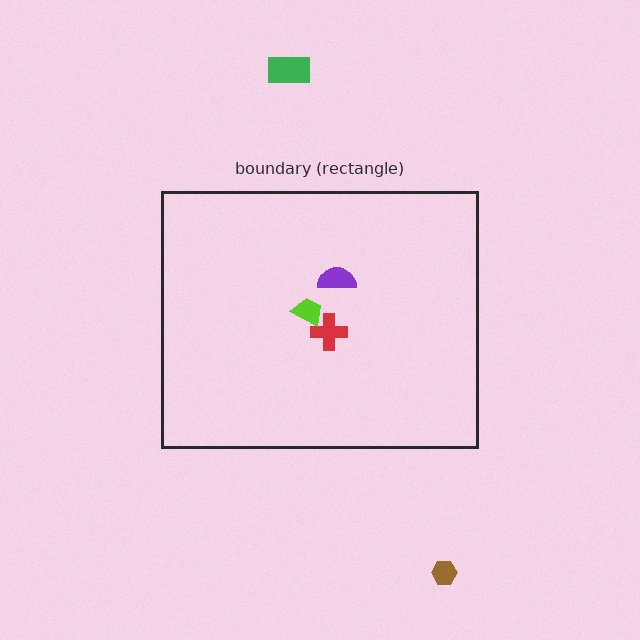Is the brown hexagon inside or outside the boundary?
Outside.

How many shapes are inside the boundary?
3 inside, 2 outside.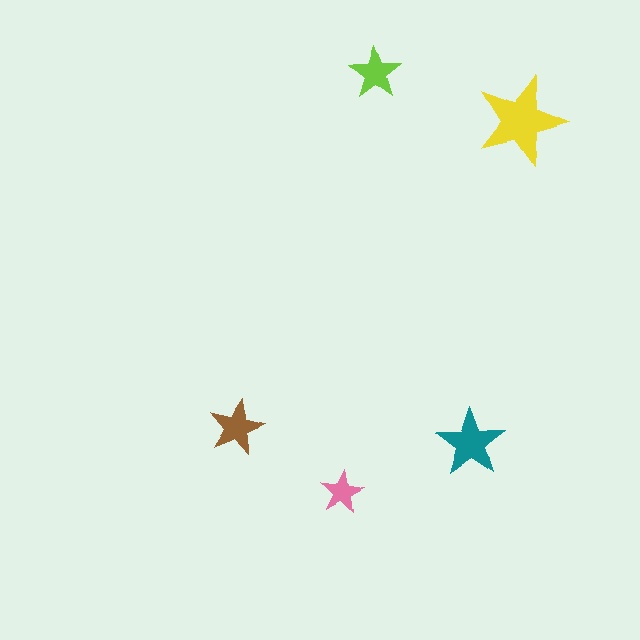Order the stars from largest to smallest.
the yellow one, the teal one, the brown one, the lime one, the pink one.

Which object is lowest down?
The pink star is bottommost.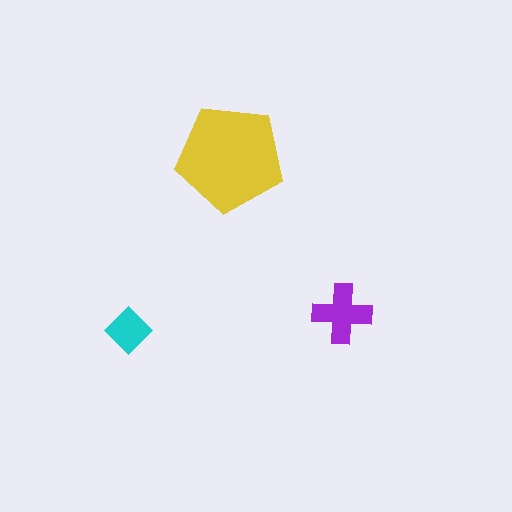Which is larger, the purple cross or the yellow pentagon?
The yellow pentagon.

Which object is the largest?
The yellow pentagon.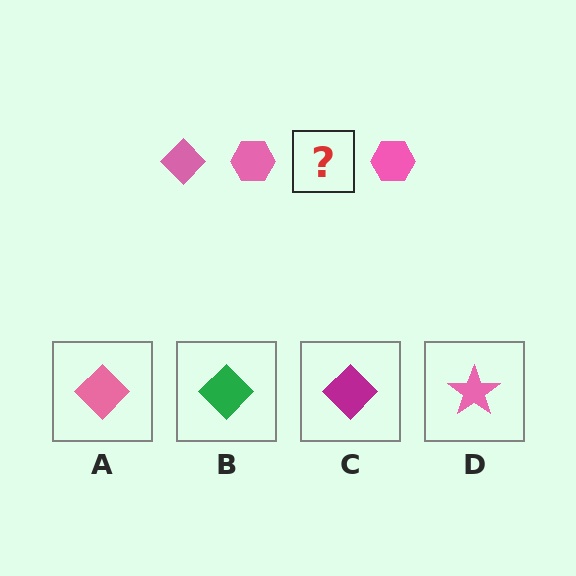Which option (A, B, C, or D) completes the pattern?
A.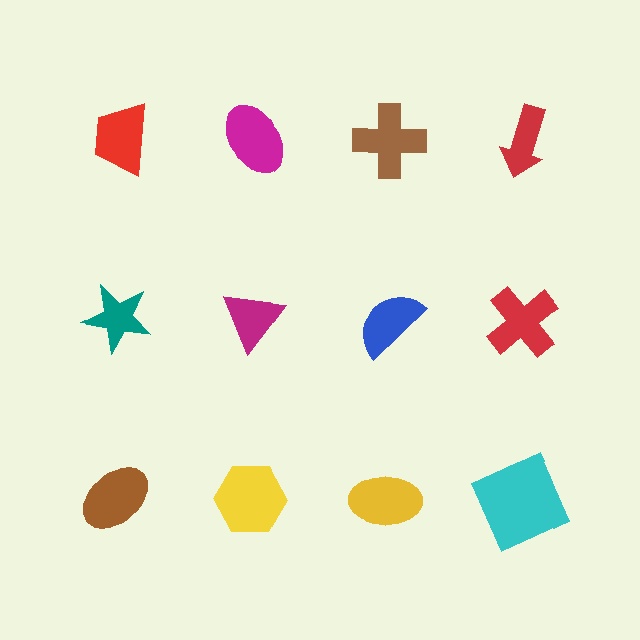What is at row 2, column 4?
A red cross.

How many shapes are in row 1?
4 shapes.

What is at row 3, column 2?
A yellow hexagon.